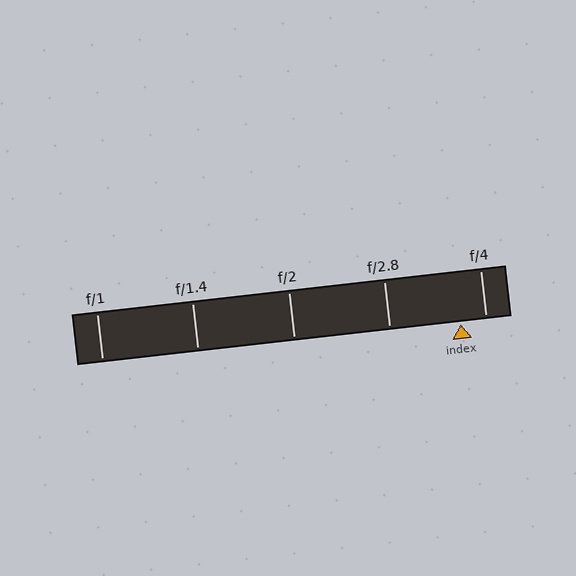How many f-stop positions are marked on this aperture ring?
There are 5 f-stop positions marked.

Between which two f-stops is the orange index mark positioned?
The index mark is between f/2.8 and f/4.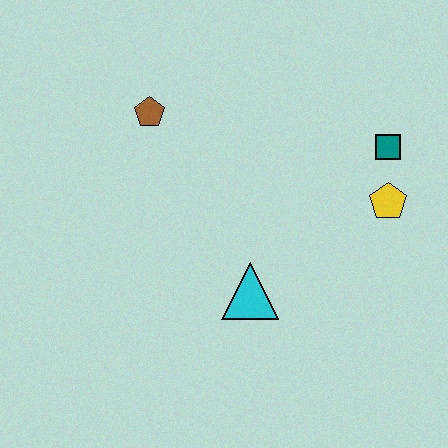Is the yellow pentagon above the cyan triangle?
Yes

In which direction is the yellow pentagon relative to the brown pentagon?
The yellow pentagon is to the right of the brown pentagon.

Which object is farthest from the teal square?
The brown pentagon is farthest from the teal square.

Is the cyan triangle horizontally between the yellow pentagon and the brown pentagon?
Yes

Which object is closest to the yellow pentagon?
The teal square is closest to the yellow pentagon.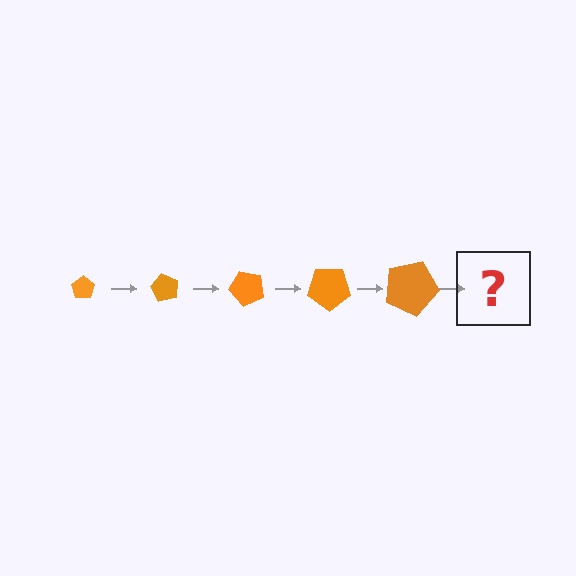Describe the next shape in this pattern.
It should be a pentagon, larger than the previous one and rotated 300 degrees from the start.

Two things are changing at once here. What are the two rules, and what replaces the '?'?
The two rules are that the pentagon grows larger each step and it rotates 60 degrees each step. The '?' should be a pentagon, larger than the previous one and rotated 300 degrees from the start.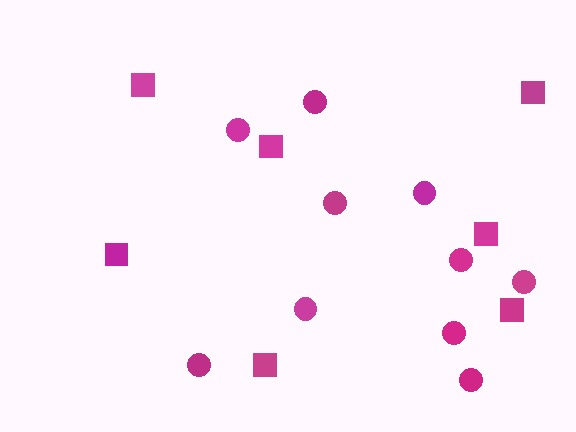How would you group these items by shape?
There are 2 groups: one group of squares (7) and one group of circles (10).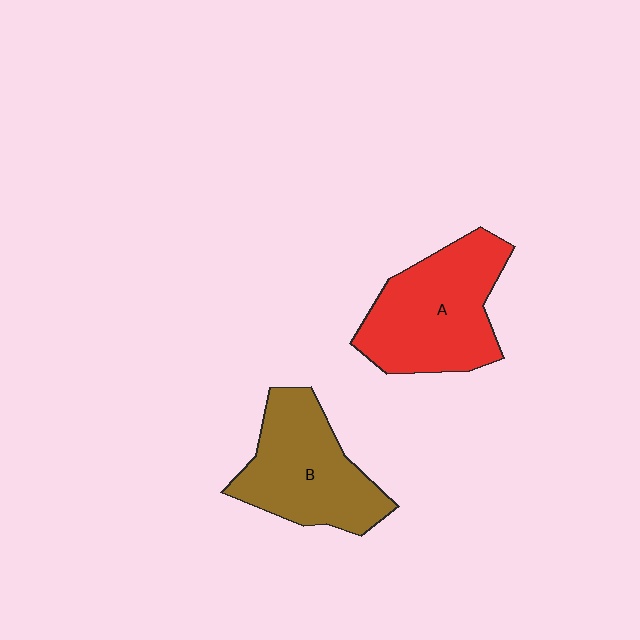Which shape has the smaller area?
Shape B (brown).